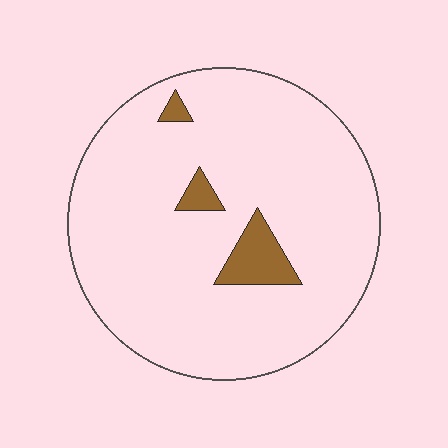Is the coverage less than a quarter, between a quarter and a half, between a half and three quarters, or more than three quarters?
Less than a quarter.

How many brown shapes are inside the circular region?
3.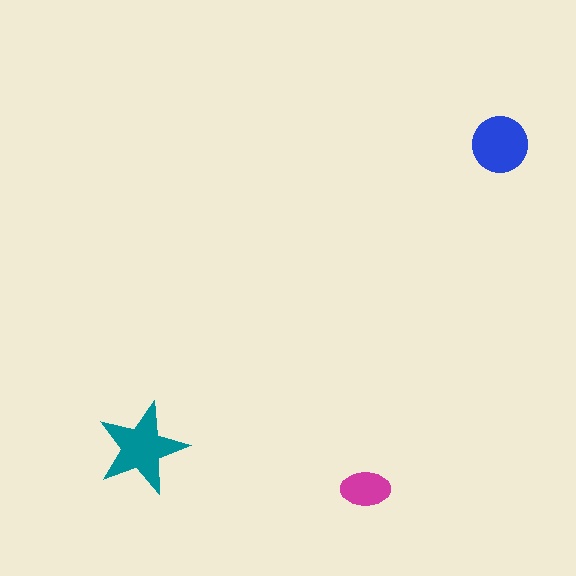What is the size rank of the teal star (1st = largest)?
1st.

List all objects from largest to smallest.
The teal star, the blue circle, the magenta ellipse.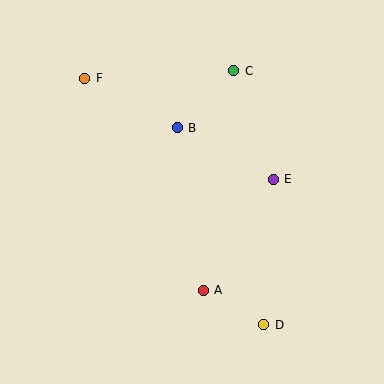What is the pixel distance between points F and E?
The distance between F and E is 214 pixels.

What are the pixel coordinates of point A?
Point A is at (203, 290).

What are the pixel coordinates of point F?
Point F is at (85, 78).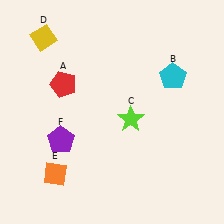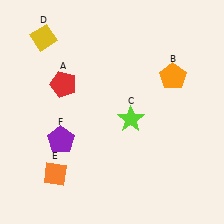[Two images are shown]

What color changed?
The pentagon (B) changed from cyan in Image 1 to orange in Image 2.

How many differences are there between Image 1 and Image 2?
There is 1 difference between the two images.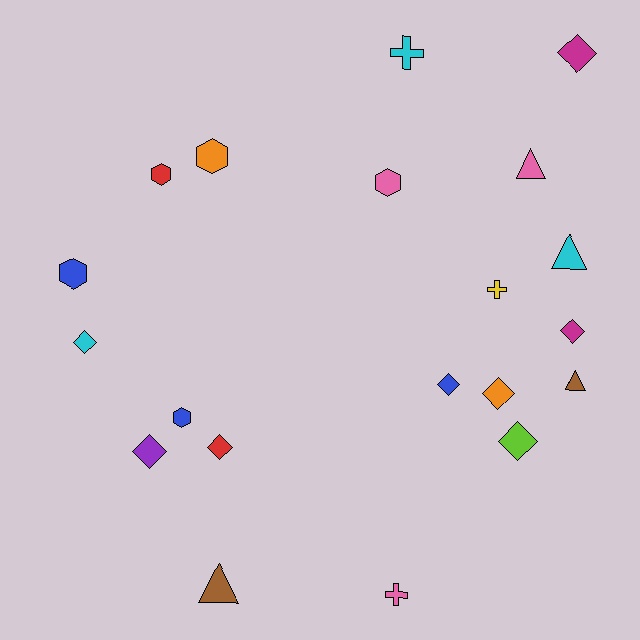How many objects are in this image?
There are 20 objects.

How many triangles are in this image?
There are 4 triangles.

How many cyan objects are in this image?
There are 3 cyan objects.